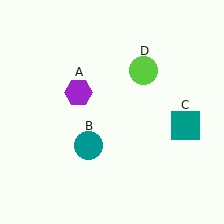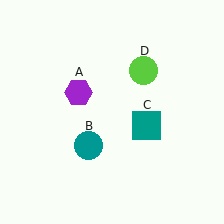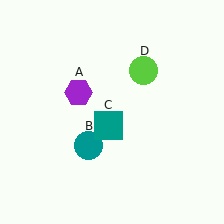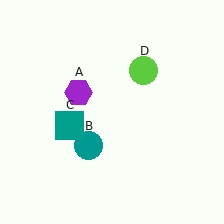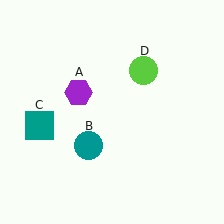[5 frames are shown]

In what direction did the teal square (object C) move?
The teal square (object C) moved left.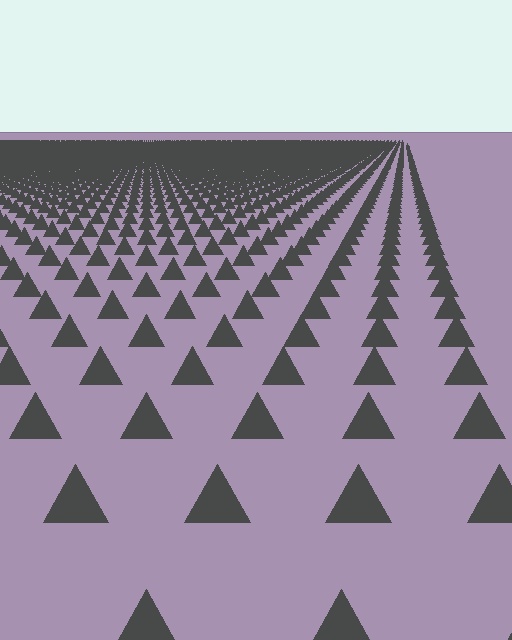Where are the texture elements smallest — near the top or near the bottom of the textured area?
Near the top.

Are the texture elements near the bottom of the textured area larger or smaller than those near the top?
Larger. Near the bottom, elements are closer to the viewer and appear at a bigger on-screen size.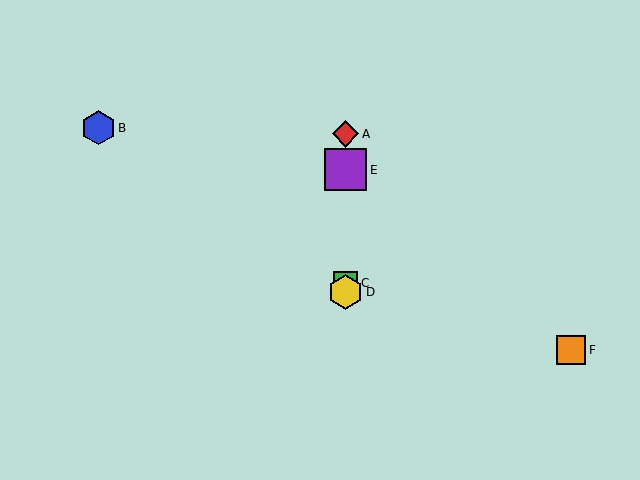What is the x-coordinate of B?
Object B is at x≈98.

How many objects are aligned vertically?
4 objects (A, C, D, E) are aligned vertically.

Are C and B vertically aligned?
No, C is at x≈345 and B is at x≈98.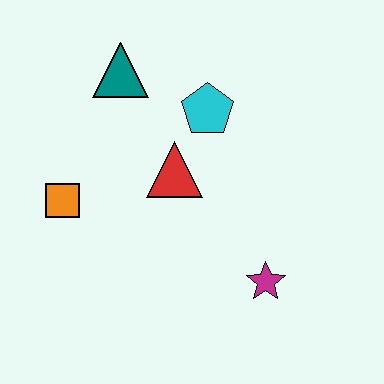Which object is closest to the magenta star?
The red triangle is closest to the magenta star.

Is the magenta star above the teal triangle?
No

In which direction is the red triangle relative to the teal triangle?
The red triangle is below the teal triangle.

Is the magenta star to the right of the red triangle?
Yes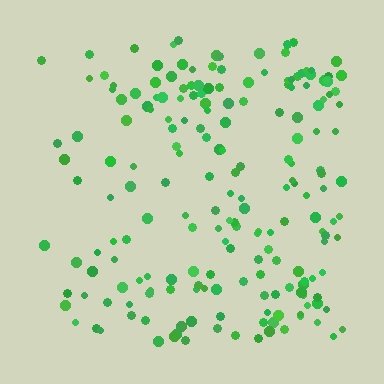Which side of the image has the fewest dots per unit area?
The left.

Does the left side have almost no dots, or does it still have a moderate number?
Still a moderate number, just noticeably fewer than the right.